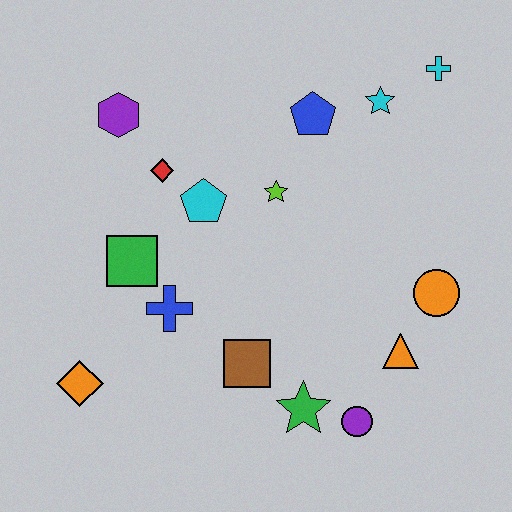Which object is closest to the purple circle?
The green star is closest to the purple circle.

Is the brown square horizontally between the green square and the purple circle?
Yes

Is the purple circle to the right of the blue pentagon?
Yes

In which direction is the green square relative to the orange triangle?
The green square is to the left of the orange triangle.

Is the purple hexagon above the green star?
Yes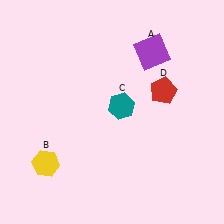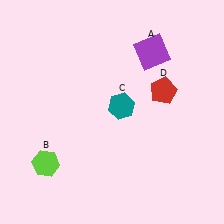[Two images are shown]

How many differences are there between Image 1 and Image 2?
There is 1 difference between the two images.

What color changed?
The hexagon (B) changed from yellow in Image 1 to lime in Image 2.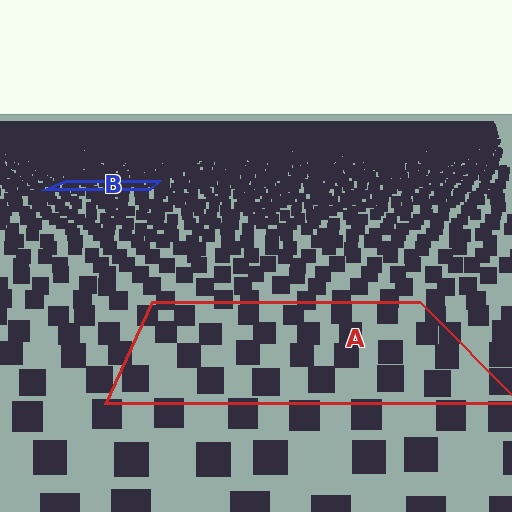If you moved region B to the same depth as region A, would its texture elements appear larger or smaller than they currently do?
They would appear larger. At a closer depth, the same texture elements are projected at a bigger on-screen size.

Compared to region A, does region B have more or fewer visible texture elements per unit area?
Region B has more texture elements per unit area — they are packed more densely because it is farther away.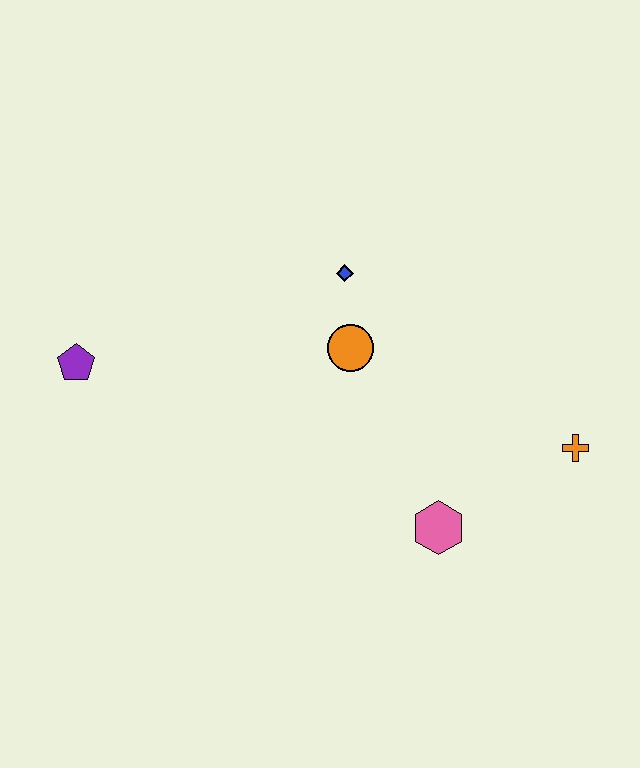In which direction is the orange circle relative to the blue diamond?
The orange circle is below the blue diamond.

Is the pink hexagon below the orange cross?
Yes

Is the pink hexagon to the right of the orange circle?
Yes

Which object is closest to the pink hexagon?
The orange cross is closest to the pink hexagon.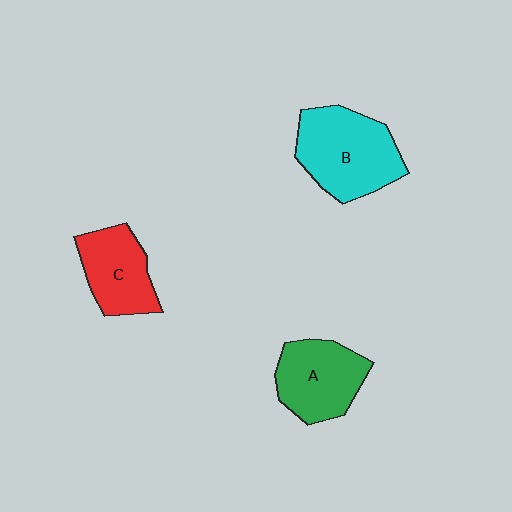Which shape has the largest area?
Shape B (cyan).